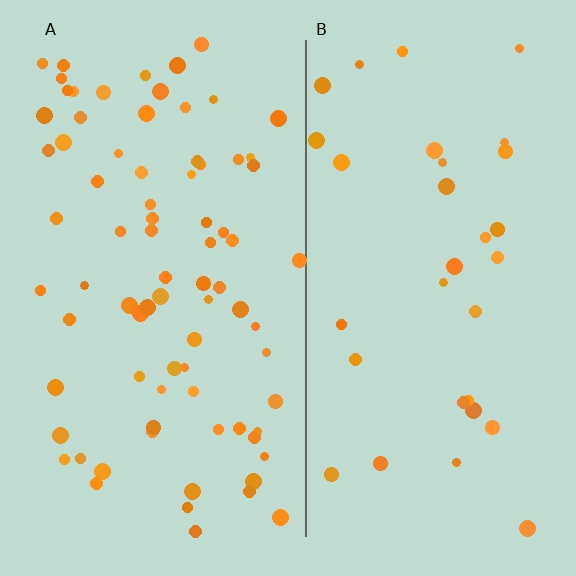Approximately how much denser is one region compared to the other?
Approximately 2.5× — region A over region B.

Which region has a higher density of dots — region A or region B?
A (the left).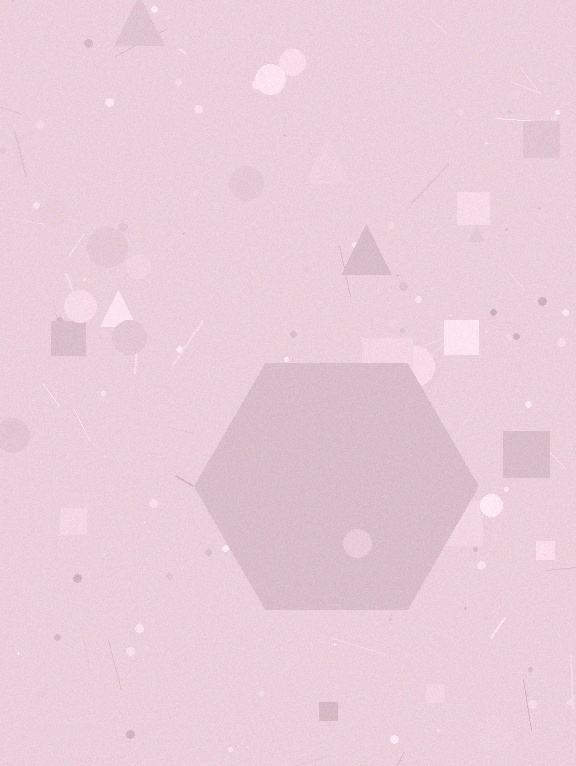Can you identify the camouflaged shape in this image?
The camouflaged shape is a hexagon.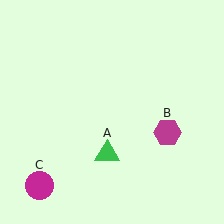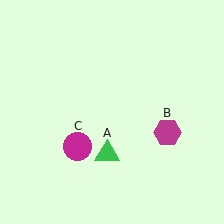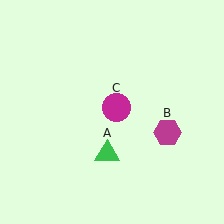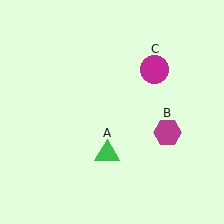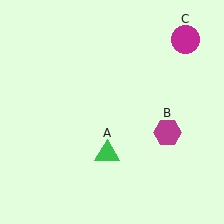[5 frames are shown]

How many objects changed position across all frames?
1 object changed position: magenta circle (object C).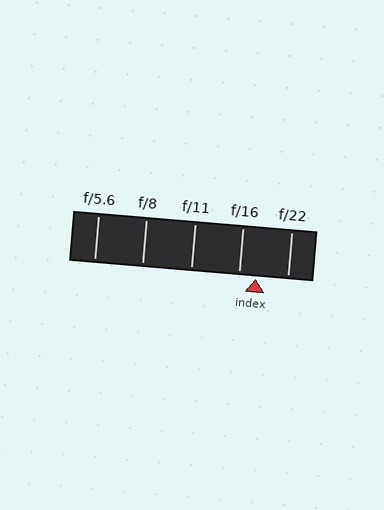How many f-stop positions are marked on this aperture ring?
There are 5 f-stop positions marked.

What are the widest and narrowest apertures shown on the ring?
The widest aperture shown is f/5.6 and the narrowest is f/22.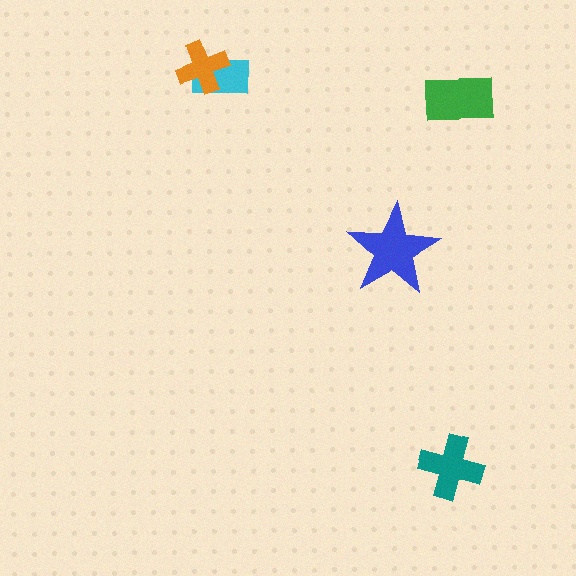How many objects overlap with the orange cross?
1 object overlaps with the orange cross.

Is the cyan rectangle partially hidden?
Yes, it is partially covered by another shape.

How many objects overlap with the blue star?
0 objects overlap with the blue star.